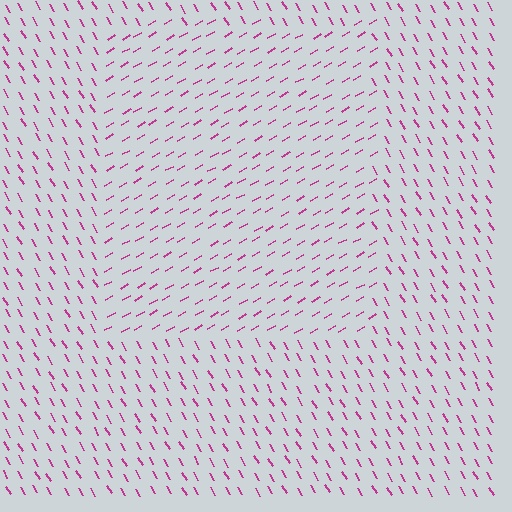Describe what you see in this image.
The image is filled with small magenta line segments. A rectangle region in the image has lines oriented differently from the surrounding lines, creating a visible texture boundary.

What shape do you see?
I see a rectangle.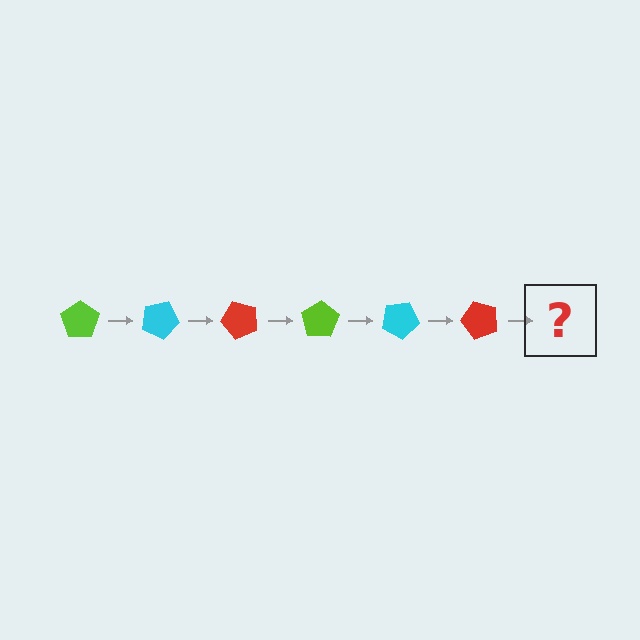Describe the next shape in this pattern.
It should be a lime pentagon, rotated 150 degrees from the start.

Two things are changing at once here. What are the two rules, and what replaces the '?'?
The two rules are that it rotates 25 degrees each step and the color cycles through lime, cyan, and red. The '?' should be a lime pentagon, rotated 150 degrees from the start.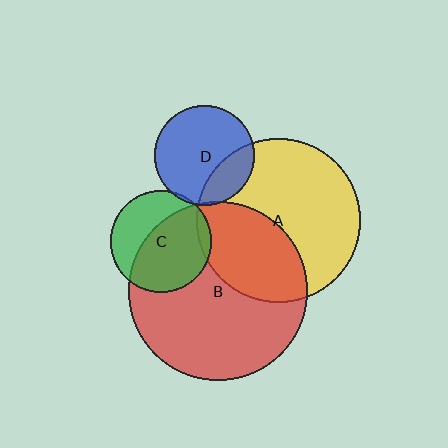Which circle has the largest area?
Circle B (red).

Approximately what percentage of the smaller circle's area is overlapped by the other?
Approximately 25%.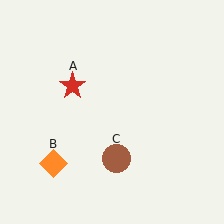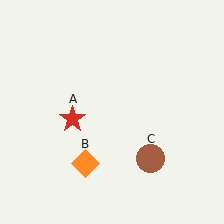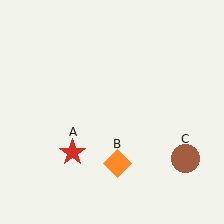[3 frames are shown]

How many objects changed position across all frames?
3 objects changed position: red star (object A), orange diamond (object B), brown circle (object C).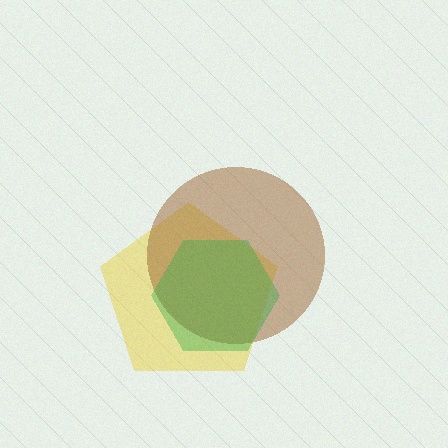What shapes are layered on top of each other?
The layered shapes are: a yellow pentagon, a brown circle, a green hexagon.